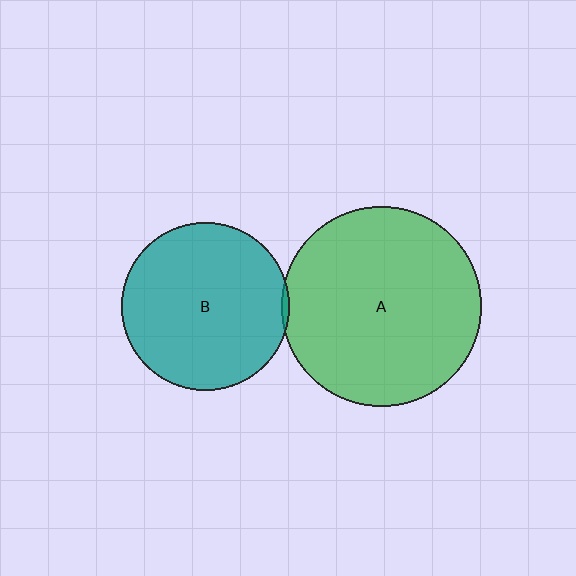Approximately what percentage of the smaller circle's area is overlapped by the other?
Approximately 5%.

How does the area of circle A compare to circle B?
Approximately 1.4 times.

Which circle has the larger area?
Circle A (green).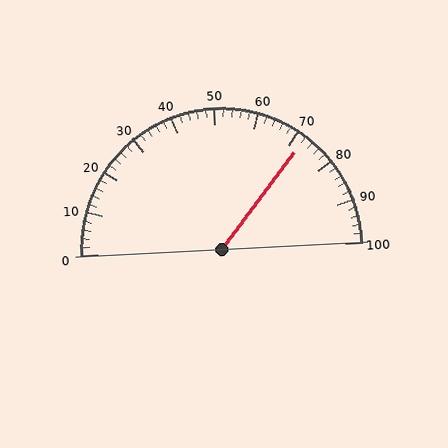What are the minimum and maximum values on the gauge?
The gauge ranges from 0 to 100.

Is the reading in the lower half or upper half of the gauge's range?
The reading is in the upper half of the range (0 to 100).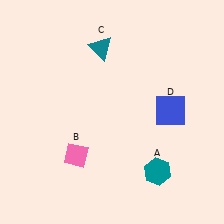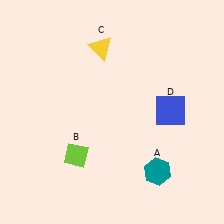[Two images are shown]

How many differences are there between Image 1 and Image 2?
There are 2 differences between the two images.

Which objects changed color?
B changed from pink to lime. C changed from teal to yellow.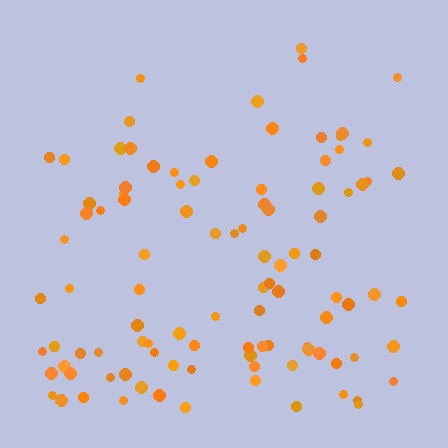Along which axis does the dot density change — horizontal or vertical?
Vertical.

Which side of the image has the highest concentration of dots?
The bottom.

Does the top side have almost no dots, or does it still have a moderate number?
Still a moderate number, just noticeably fewer than the bottom.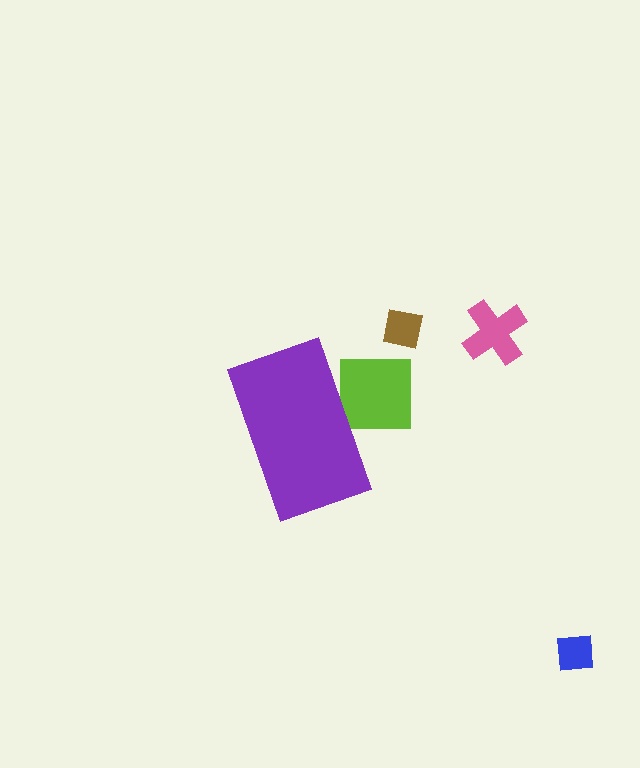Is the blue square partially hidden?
No, the blue square is fully visible.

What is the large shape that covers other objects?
A purple rectangle.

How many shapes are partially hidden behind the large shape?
1 shape is partially hidden.